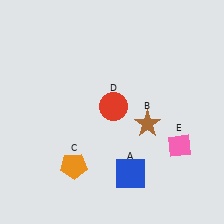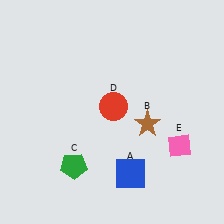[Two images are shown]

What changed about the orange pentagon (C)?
In Image 1, C is orange. In Image 2, it changed to green.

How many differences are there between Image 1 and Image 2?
There is 1 difference between the two images.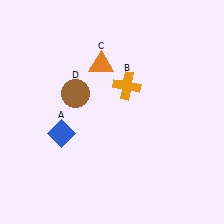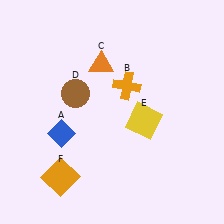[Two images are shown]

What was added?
A yellow square (E), an orange square (F) were added in Image 2.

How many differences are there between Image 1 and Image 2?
There are 2 differences between the two images.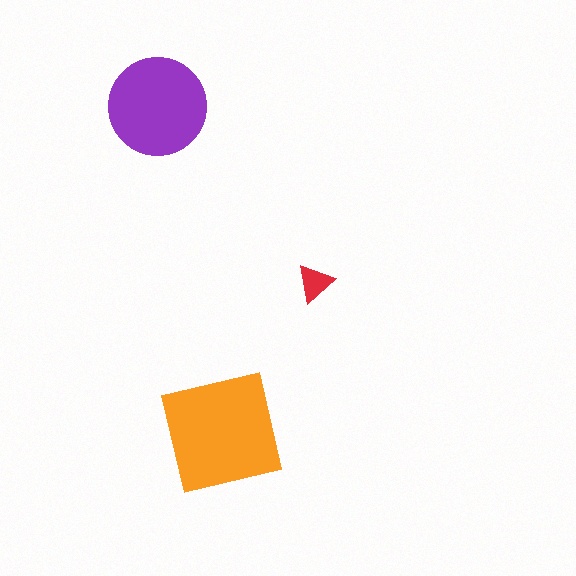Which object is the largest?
The orange square.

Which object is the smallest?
The red triangle.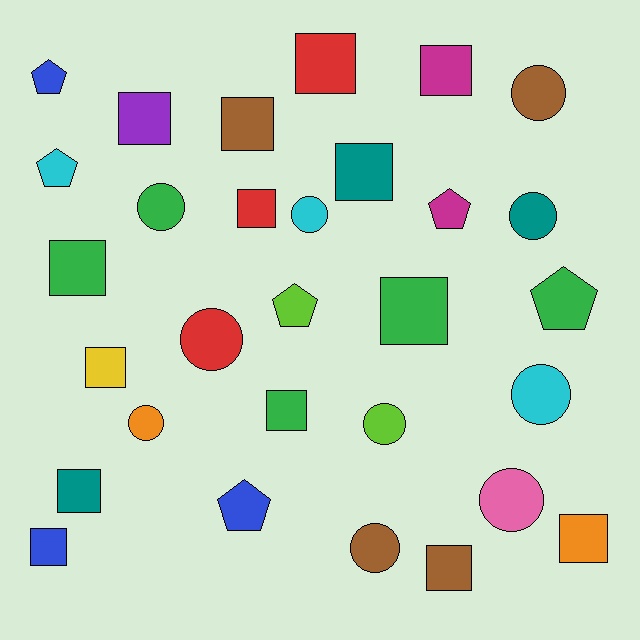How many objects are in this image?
There are 30 objects.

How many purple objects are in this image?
There is 1 purple object.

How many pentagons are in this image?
There are 6 pentagons.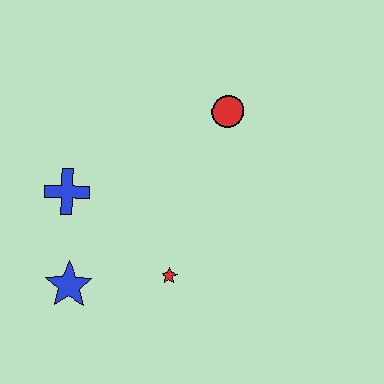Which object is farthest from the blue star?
The red circle is farthest from the blue star.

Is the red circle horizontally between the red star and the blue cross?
No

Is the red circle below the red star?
No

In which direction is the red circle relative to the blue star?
The red circle is above the blue star.